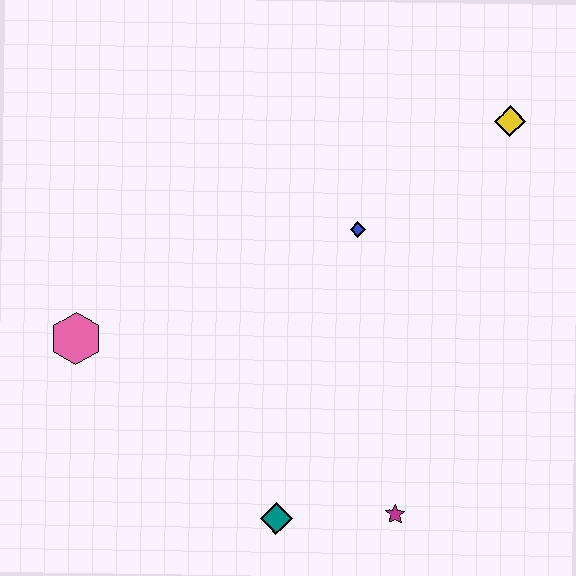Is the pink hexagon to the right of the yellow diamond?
No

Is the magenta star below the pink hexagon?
Yes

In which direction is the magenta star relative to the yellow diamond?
The magenta star is below the yellow diamond.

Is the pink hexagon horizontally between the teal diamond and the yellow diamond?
No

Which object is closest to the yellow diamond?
The blue diamond is closest to the yellow diamond.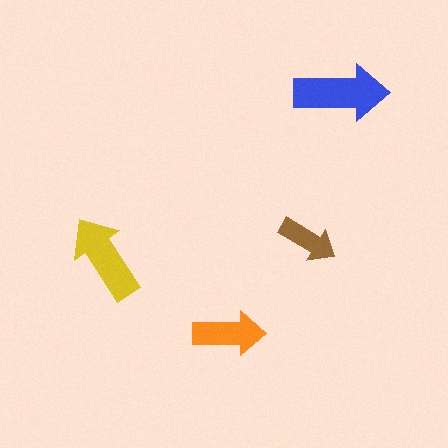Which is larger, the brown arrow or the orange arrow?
The orange one.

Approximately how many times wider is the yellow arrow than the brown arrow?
About 1.5 times wider.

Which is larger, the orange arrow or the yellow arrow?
The yellow one.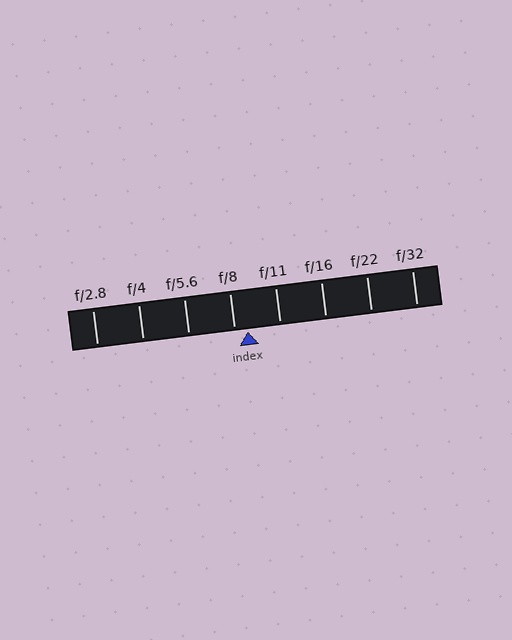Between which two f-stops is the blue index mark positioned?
The index mark is between f/8 and f/11.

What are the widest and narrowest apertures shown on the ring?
The widest aperture shown is f/2.8 and the narrowest is f/32.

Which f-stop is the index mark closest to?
The index mark is closest to f/8.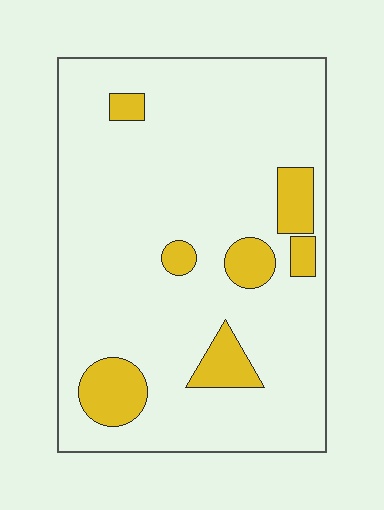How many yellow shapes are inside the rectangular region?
7.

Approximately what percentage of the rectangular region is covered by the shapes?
Approximately 15%.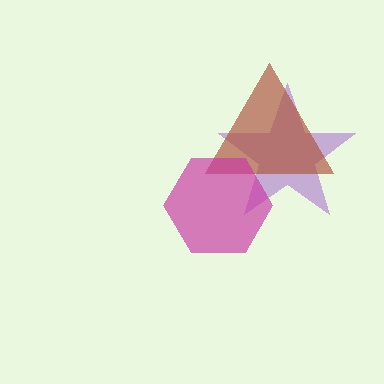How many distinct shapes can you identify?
There are 3 distinct shapes: a purple star, a brown triangle, a magenta hexagon.